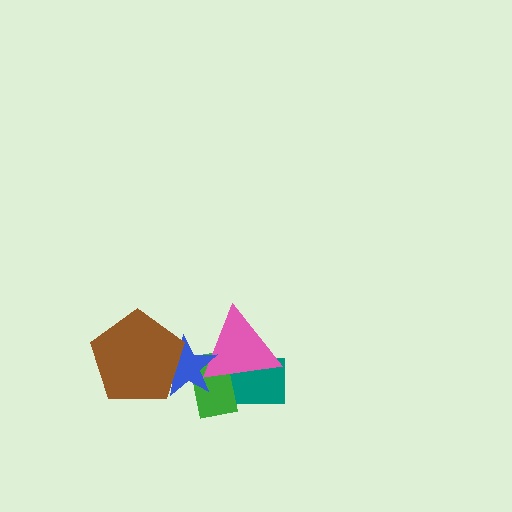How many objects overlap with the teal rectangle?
3 objects overlap with the teal rectangle.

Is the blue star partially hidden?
Yes, it is partially covered by another shape.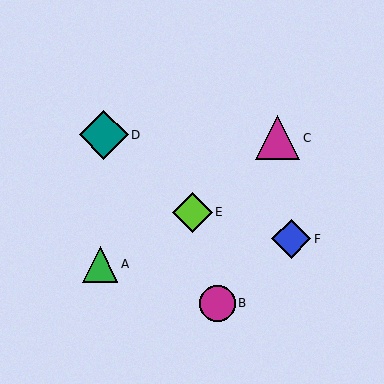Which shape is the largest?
The teal diamond (labeled D) is the largest.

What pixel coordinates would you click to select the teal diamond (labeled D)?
Click at (104, 135) to select the teal diamond D.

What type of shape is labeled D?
Shape D is a teal diamond.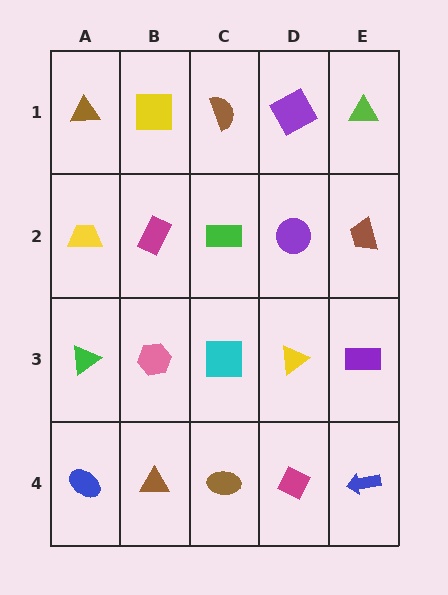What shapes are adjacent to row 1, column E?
A brown trapezoid (row 2, column E), a purple square (row 1, column D).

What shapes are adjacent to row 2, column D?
A purple square (row 1, column D), a yellow triangle (row 3, column D), a green rectangle (row 2, column C), a brown trapezoid (row 2, column E).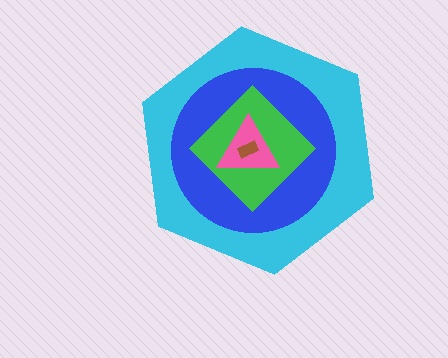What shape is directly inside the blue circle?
The green diamond.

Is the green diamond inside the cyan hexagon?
Yes.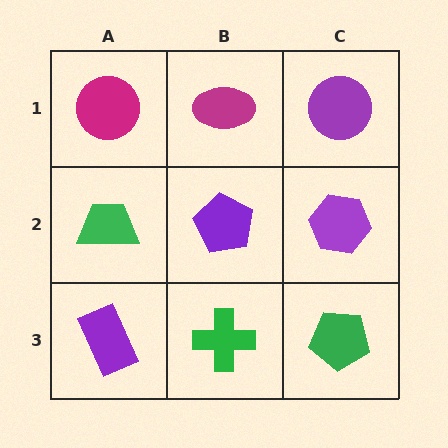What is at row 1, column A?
A magenta circle.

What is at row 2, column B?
A purple pentagon.